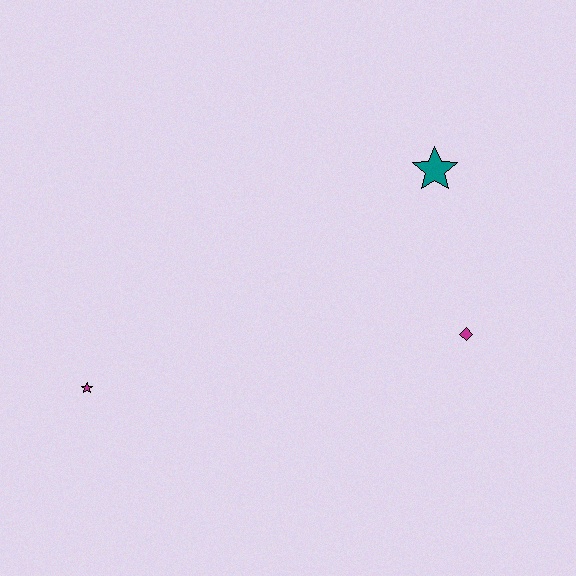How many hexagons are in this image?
There are no hexagons.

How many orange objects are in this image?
There are no orange objects.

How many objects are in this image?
There are 3 objects.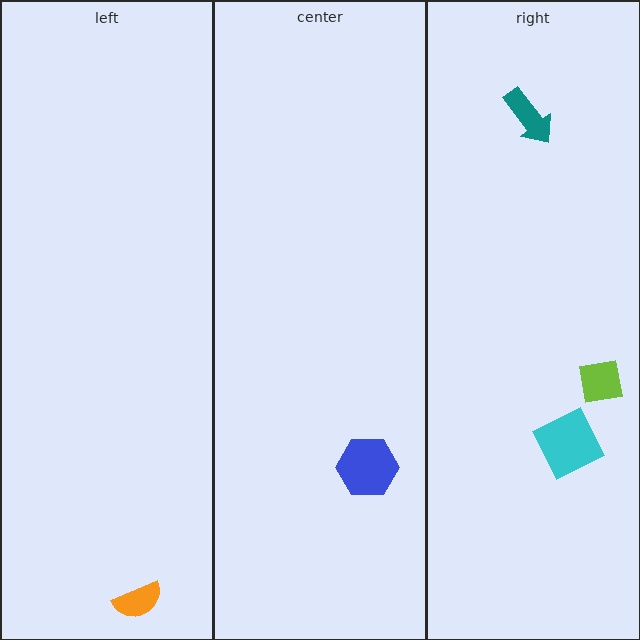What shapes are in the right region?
The lime square, the teal arrow, the cyan square.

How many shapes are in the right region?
3.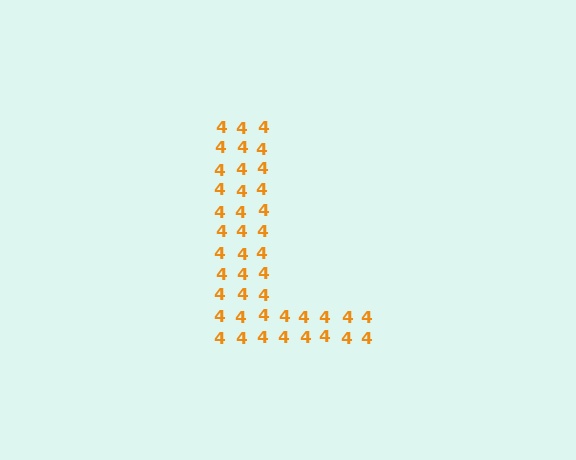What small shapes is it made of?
It is made of small digit 4's.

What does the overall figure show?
The overall figure shows the letter L.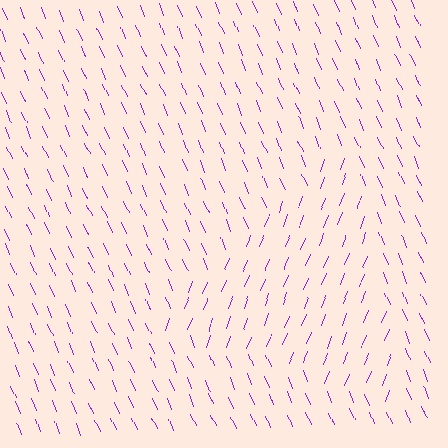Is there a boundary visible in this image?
Yes, there is a texture boundary formed by a change in line orientation.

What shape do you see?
I see a triangle.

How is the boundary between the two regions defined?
The boundary is defined purely by a change in line orientation (approximately 45 degrees difference). All lines are the same color and thickness.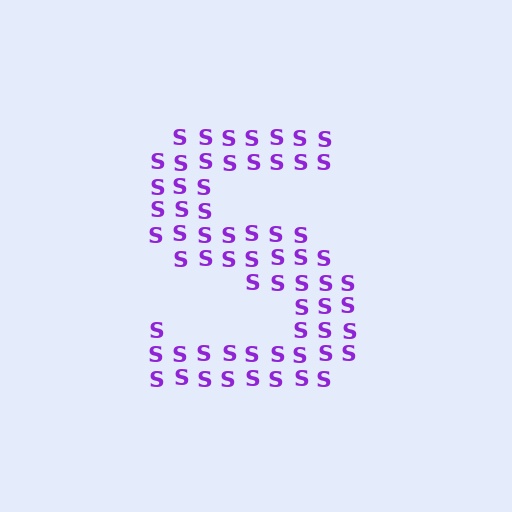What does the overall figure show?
The overall figure shows the letter S.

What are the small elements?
The small elements are letter S's.